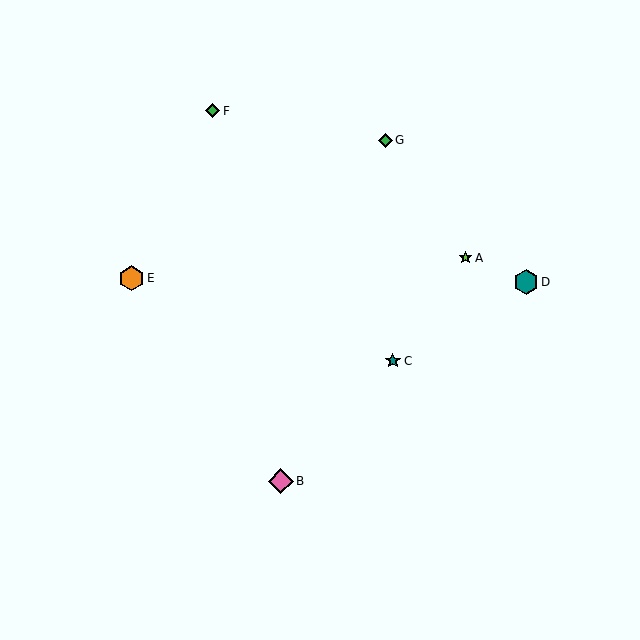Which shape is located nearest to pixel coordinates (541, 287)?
The teal hexagon (labeled D) at (526, 282) is nearest to that location.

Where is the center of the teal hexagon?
The center of the teal hexagon is at (526, 282).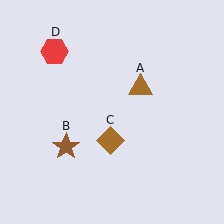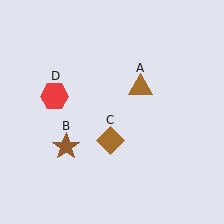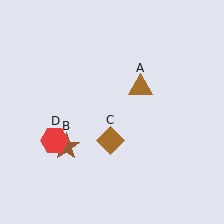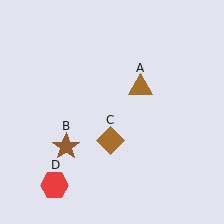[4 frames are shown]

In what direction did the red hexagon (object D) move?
The red hexagon (object D) moved down.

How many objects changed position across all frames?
1 object changed position: red hexagon (object D).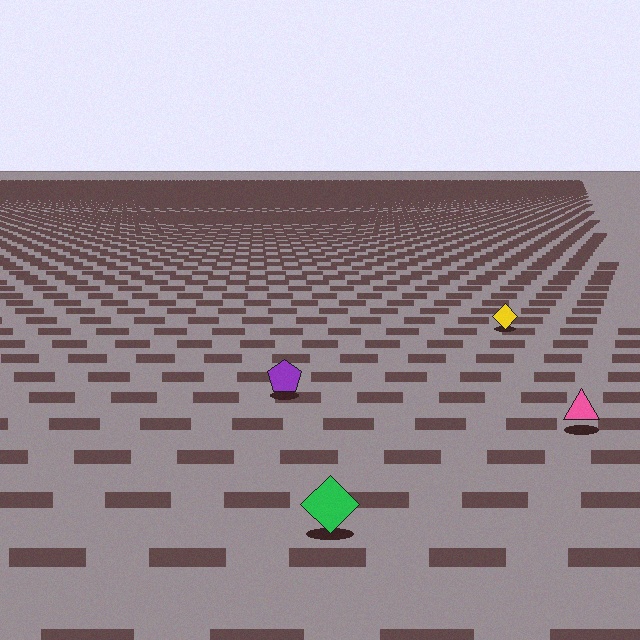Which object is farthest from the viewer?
The yellow diamond is farthest from the viewer. It appears smaller and the ground texture around it is denser.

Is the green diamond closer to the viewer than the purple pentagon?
Yes. The green diamond is closer — you can tell from the texture gradient: the ground texture is coarser near it.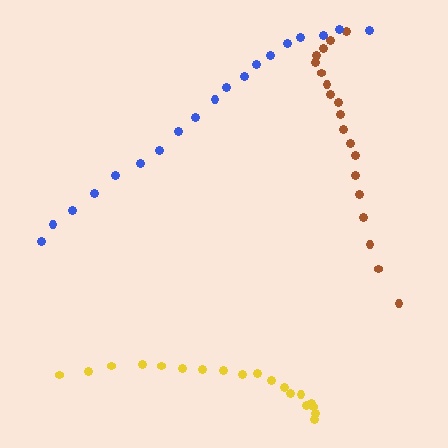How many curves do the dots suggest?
There are 3 distinct paths.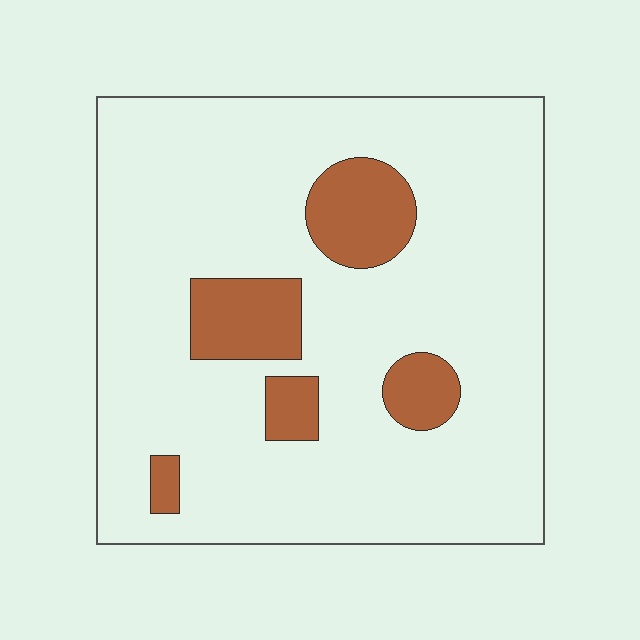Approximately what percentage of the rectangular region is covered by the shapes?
Approximately 15%.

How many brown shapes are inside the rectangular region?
5.